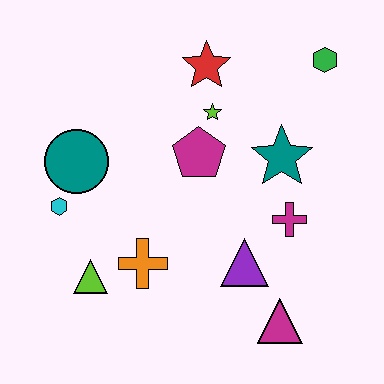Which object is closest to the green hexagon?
The teal star is closest to the green hexagon.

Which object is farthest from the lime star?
The magenta triangle is farthest from the lime star.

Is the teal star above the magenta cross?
Yes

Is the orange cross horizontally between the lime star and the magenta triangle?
No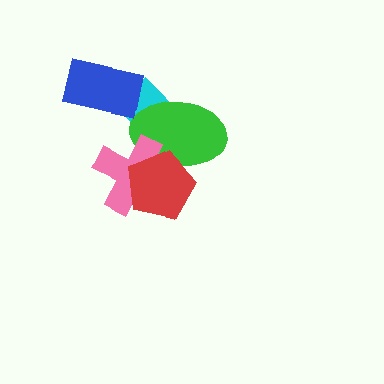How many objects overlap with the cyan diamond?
2 objects overlap with the cyan diamond.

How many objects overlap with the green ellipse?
3 objects overlap with the green ellipse.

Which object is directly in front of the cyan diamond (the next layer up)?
The green ellipse is directly in front of the cyan diamond.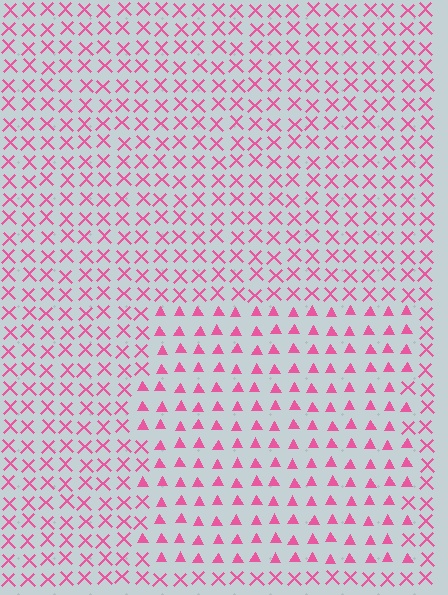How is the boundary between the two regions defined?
The boundary is defined by a change in element shape: triangles inside vs. X marks outside. All elements share the same color and spacing.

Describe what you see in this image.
The image is filled with small pink elements arranged in a uniform grid. A rectangle-shaped region contains triangles, while the surrounding area contains X marks. The boundary is defined purely by the change in element shape.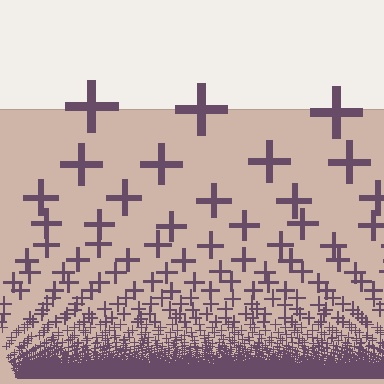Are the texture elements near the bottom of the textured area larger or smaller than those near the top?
Smaller. The gradient is inverted — elements near the bottom are smaller and denser.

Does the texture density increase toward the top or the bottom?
Density increases toward the bottom.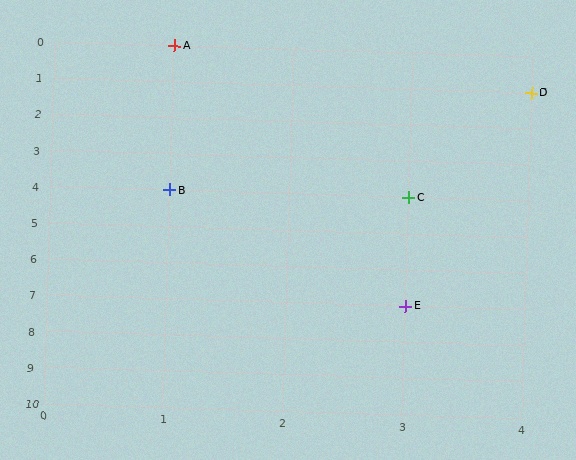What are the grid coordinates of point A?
Point A is at grid coordinates (1, 0).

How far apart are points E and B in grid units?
Points E and B are 2 columns and 3 rows apart (about 3.6 grid units diagonally).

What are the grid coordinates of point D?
Point D is at grid coordinates (4, 1).